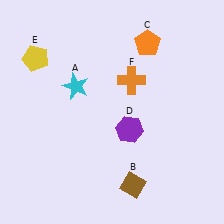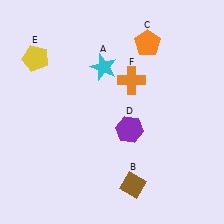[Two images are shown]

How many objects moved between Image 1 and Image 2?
1 object moved between the two images.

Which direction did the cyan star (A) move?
The cyan star (A) moved right.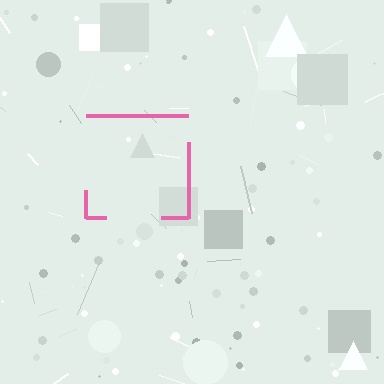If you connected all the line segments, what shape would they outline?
They would outline a square.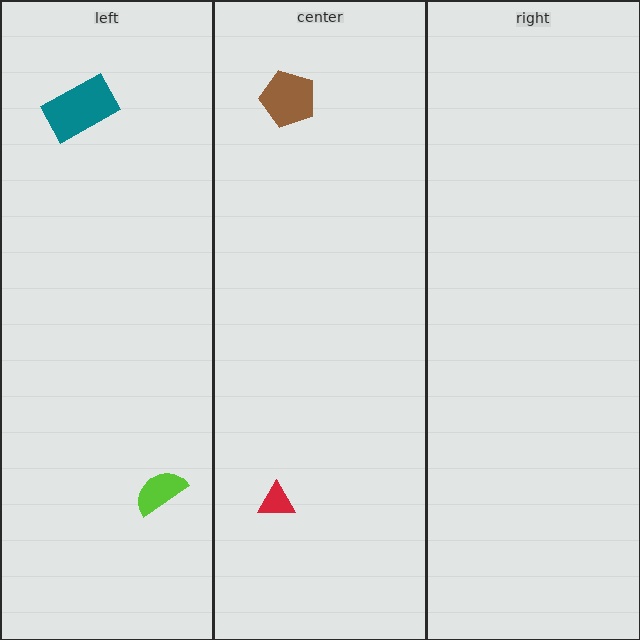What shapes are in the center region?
The brown pentagon, the red triangle.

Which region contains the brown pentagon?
The center region.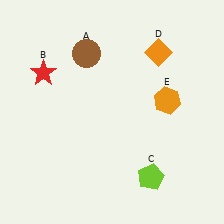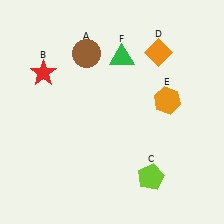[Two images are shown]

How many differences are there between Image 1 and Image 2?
There is 1 difference between the two images.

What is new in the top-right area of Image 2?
A green triangle (F) was added in the top-right area of Image 2.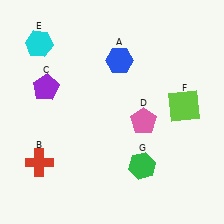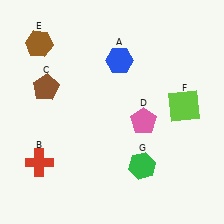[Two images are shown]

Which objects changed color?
C changed from purple to brown. E changed from cyan to brown.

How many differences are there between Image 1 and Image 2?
There are 2 differences between the two images.